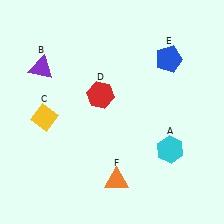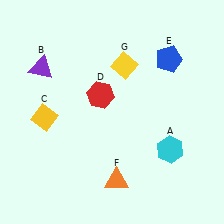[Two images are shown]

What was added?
A yellow diamond (G) was added in Image 2.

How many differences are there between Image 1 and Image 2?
There is 1 difference between the two images.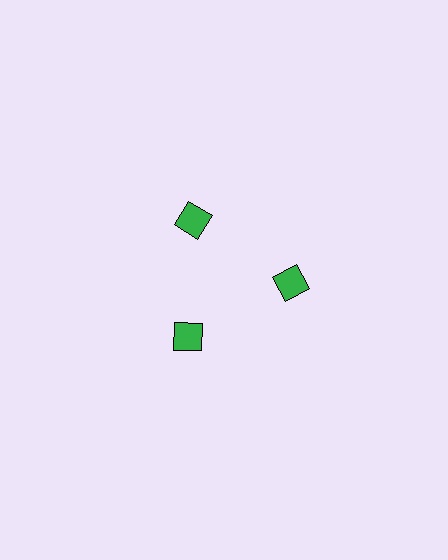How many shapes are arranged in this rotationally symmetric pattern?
There are 3 shapes, arranged in 3 groups of 1.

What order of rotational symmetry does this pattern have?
This pattern has 3-fold rotational symmetry.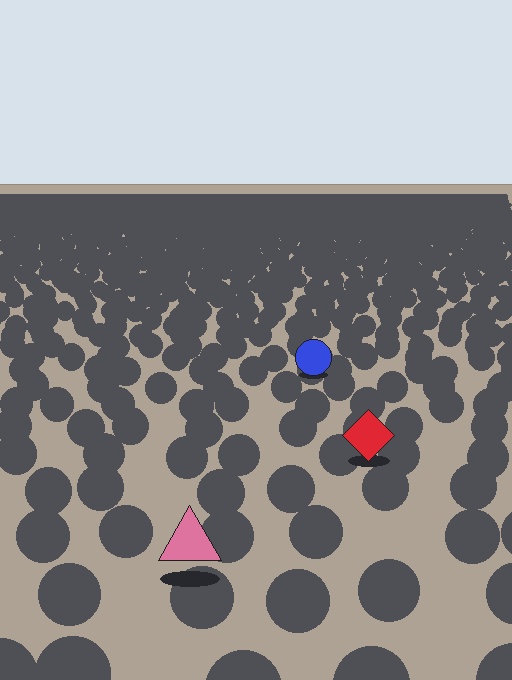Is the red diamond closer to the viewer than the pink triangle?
No. The pink triangle is closer — you can tell from the texture gradient: the ground texture is coarser near it.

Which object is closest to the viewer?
The pink triangle is closest. The texture marks near it are larger and more spread out.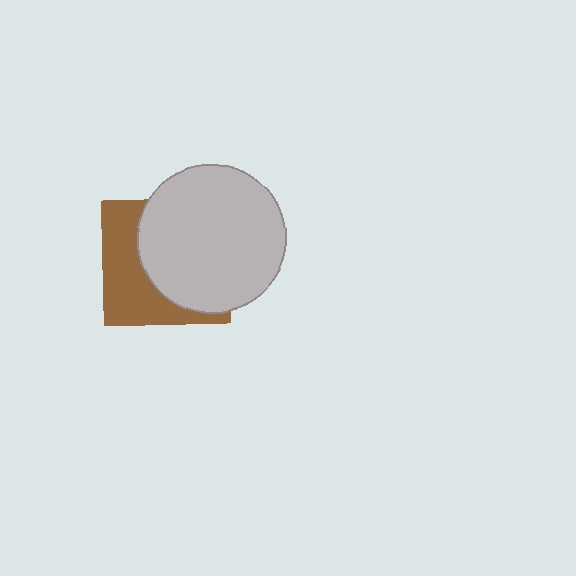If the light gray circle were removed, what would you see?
You would see the complete brown square.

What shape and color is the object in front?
The object in front is a light gray circle.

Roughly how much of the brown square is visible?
A small part of it is visible (roughly 42%).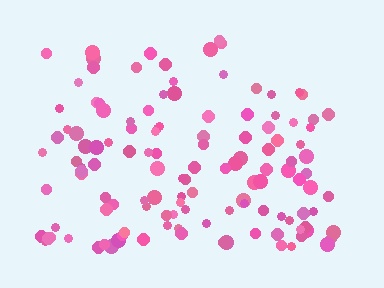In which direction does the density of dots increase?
From top to bottom, with the bottom side densest.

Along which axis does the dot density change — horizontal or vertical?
Vertical.